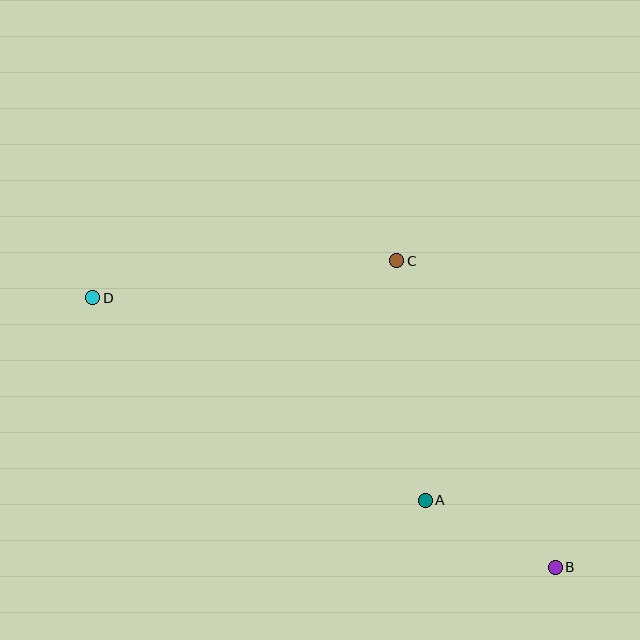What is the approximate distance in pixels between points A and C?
The distance between A and C is approximately 241 pixels.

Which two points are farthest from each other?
Points B and D are farthest from each other.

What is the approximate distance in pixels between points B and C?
The distance between B and C is approximately 345 pixels.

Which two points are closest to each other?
Points A and B are closest to each other.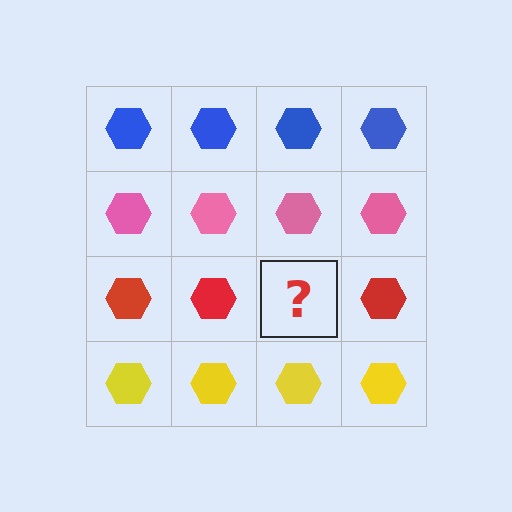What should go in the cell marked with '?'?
The missing cell should contain a red hexagon.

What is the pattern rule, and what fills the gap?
The rule is that each row has a consistent color. The gap should be filled with a red hexagon.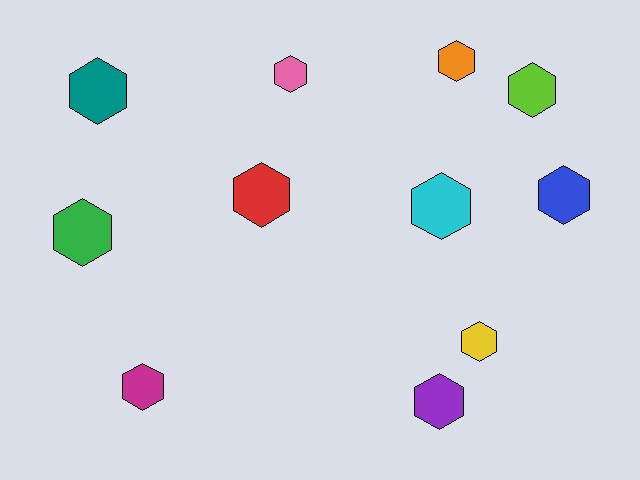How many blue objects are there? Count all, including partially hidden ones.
There is 1 blue object.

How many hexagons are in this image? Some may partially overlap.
There are 11 hexagons.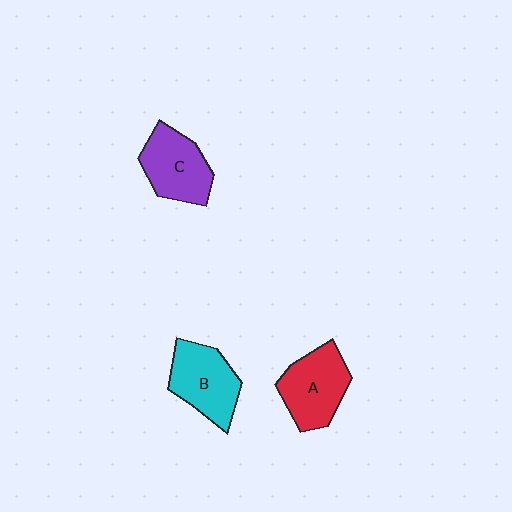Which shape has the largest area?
Shape A (red).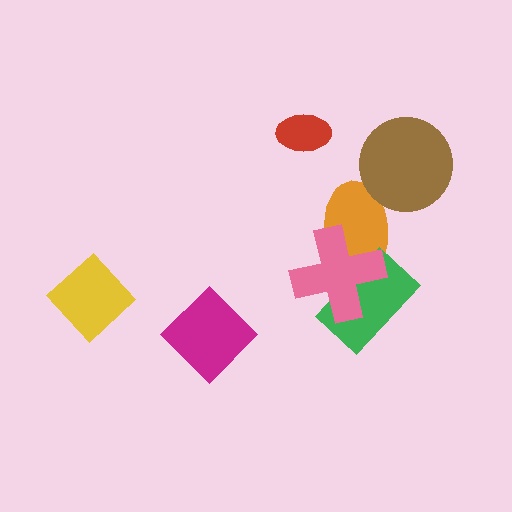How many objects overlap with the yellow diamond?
0 objects overlap with the yellow diamond.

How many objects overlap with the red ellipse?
0 objects overlap with the red ellipse.